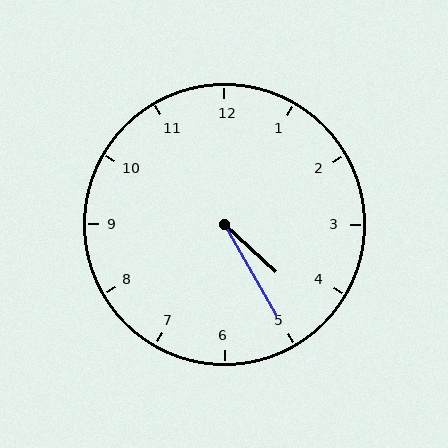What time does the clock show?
4:25.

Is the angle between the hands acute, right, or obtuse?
It is acute.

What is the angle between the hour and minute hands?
Approximately 18 degrees.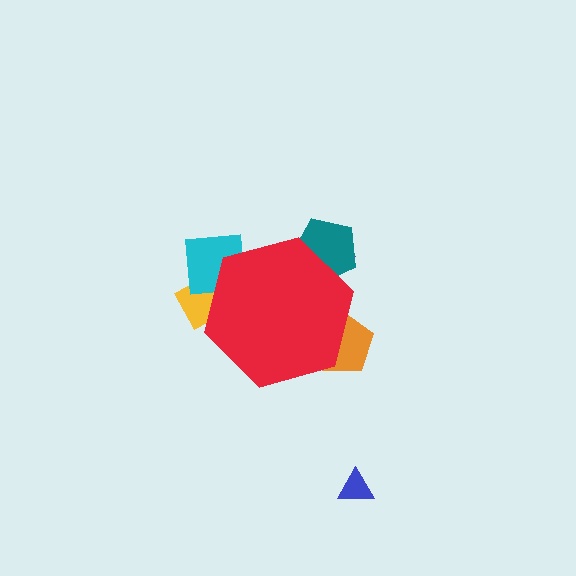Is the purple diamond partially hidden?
Yes, the purple diamond is partially hidden behind the red hexagon.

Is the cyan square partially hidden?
Yes, the cyan square is partially hidden behind the red hexagon.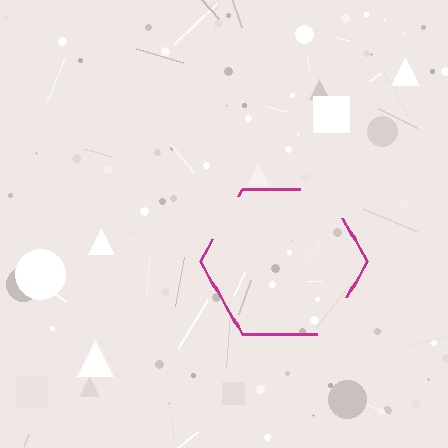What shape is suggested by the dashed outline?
The dashed outline suggests a hexagon.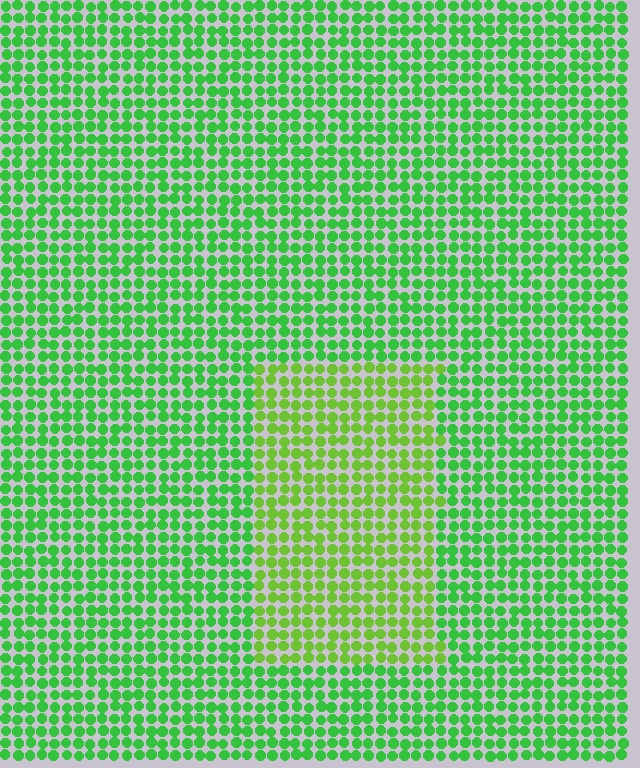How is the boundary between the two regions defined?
The boundary is defined purely by a slight shift in hue (about 29 degrees). Spacing, size, and orientation are identical on both sides.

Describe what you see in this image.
The image is filled with small green elements in a uniform arrangement. A rectangle-shaped region is visible where the elements are tinted to a slightly different hue, forming a subtle color boundary.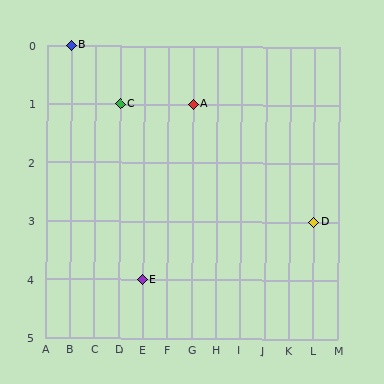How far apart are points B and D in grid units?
Points B and D are 10 columns and 3 rows apart (about 10.4 grid units diagonally).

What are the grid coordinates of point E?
Point E is at grid coordinates (E, 4).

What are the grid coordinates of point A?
Point A is at grid coordinates (G, 1).